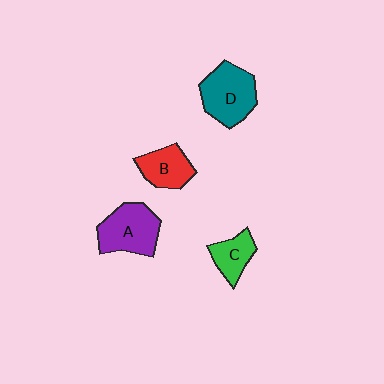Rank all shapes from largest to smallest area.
From largest to smallest: D (teal), A (purple), B (red), C (green).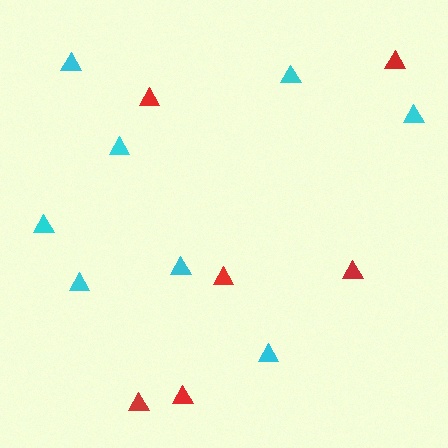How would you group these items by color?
There are 2 groups: one group of cyan triangles (8) and one group of red triangles (6).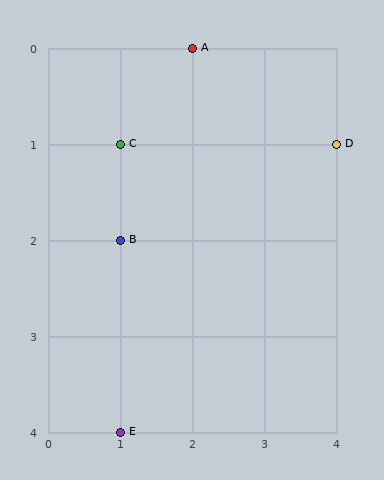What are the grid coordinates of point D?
Point D is at grid coordinates (4, 1).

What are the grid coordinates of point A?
Point A is at grid coordinates (2, 0).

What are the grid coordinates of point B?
Point B is at grid coordinates (1, 2).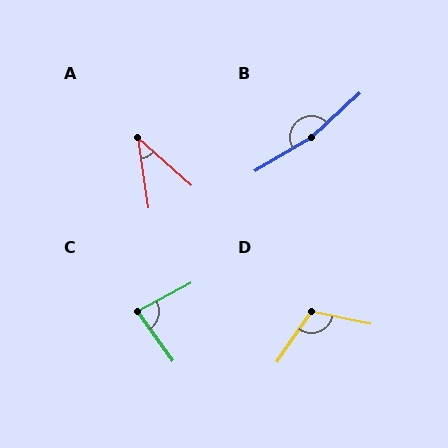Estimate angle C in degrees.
Approximately 82 degrees.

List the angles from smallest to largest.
A (40°), C (82°), D (113°), B (169°).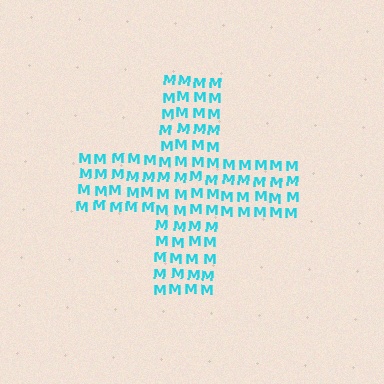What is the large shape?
The large shape is a cross.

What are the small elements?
The small elements are letter M's.